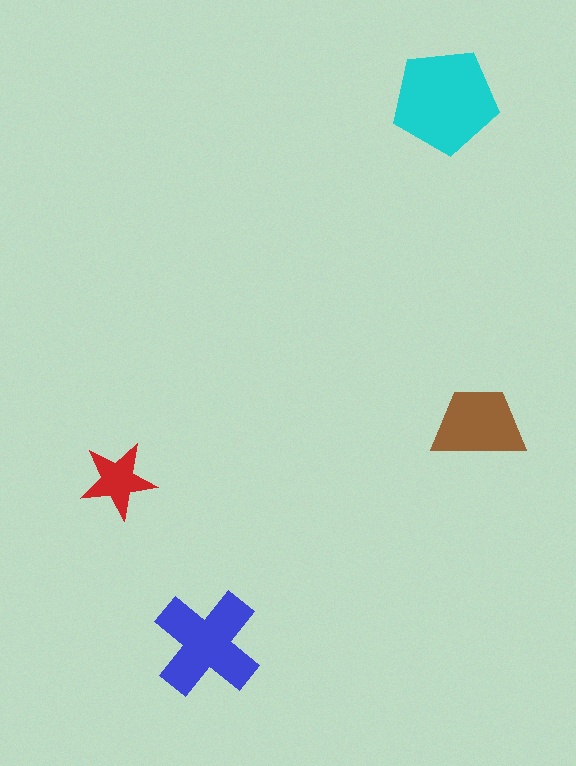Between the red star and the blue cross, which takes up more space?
The blue cross.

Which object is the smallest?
The red star.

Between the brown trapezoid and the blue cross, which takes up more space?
The blue cross.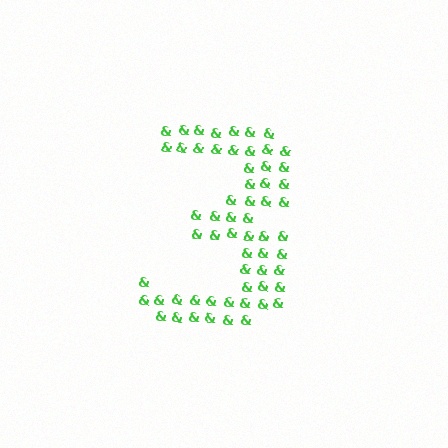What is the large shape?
The large shape is the digit 3.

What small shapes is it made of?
It is made of small ampersands.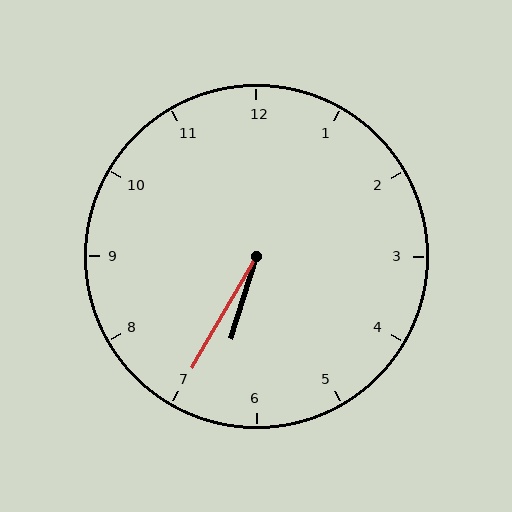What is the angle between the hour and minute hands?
Approximately 12 degrees.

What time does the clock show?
6:35.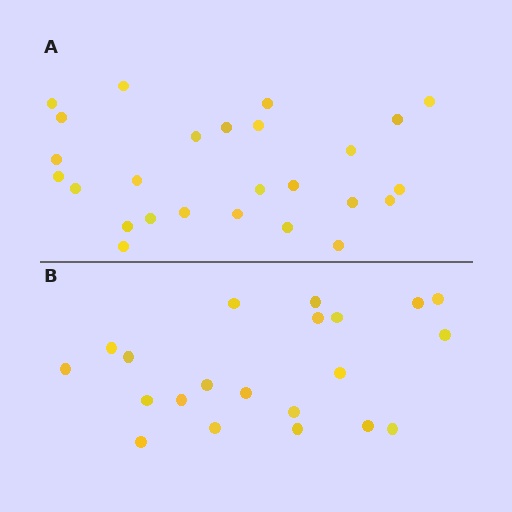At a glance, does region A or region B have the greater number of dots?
Region A (the top region) has more dots.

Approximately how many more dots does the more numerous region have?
Region A has about 5 more dots than region B.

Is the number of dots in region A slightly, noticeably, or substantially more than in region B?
Region A has only slightly more — the two regions are fairly close. The ratio is roughly 1.2 to 1.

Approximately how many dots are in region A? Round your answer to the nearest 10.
About 30 dots. (The exact count is 26, which rounds to 30.)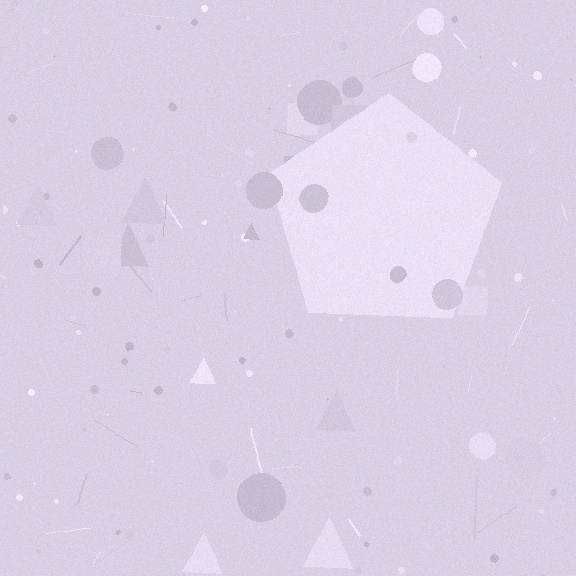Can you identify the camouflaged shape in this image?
The camouflaged shape is a pentagon.